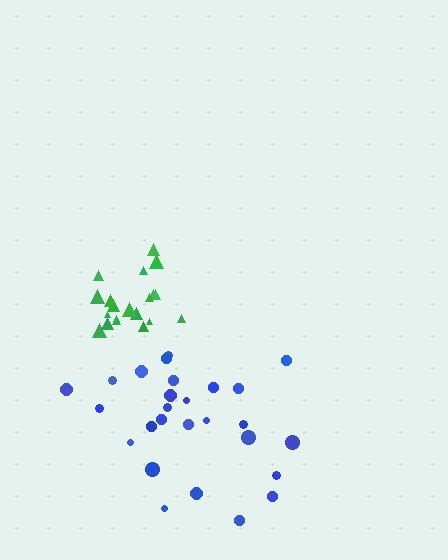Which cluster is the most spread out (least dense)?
Blue.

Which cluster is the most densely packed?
Green.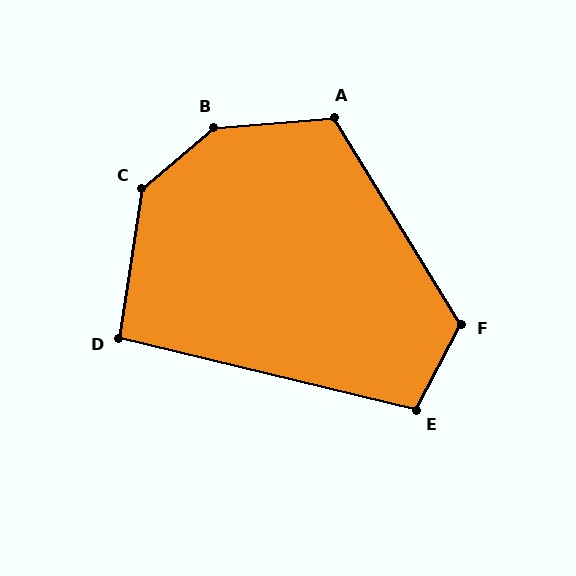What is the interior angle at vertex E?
Approximately 104 degrees (obtuse).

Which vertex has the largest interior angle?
B, at approximately 144 degrees.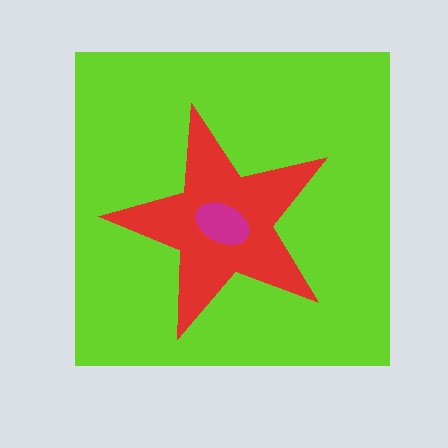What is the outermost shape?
The lime square.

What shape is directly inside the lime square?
The red star.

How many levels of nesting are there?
3.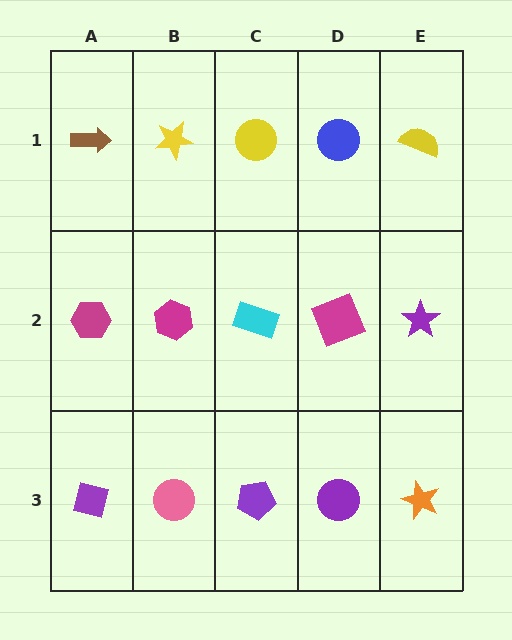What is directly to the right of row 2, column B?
A cyan rectangle.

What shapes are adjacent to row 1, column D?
A magenta square (row 2, column D), a yellow circle (row 1, column C), a yellow semicircle (row 1, column E).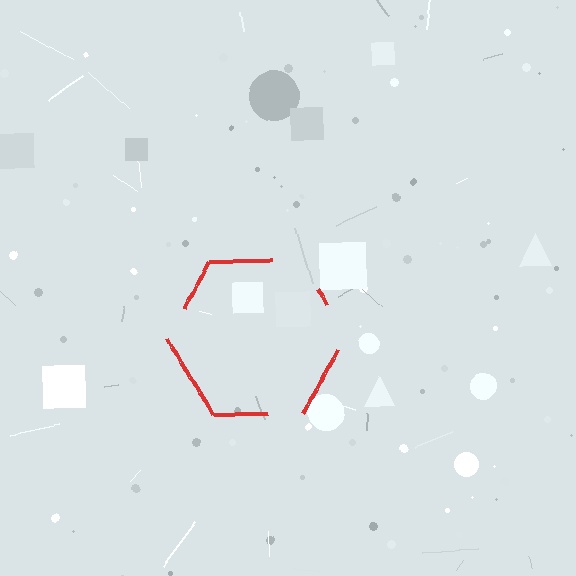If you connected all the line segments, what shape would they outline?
They would outline a hexagon.